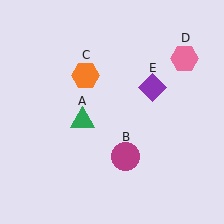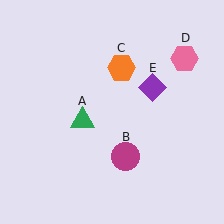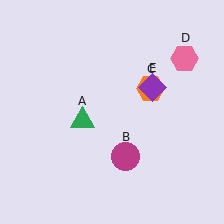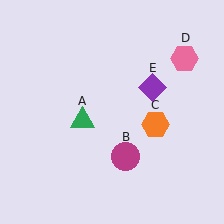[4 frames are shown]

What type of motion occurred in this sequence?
The orange hexagon (object C) rotated clockwise around the center of the scene.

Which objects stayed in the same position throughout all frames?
Green triangle (object A) and magenta circle (object B) and pink hexagon (object D) and purple diamond (object E) remained stationary.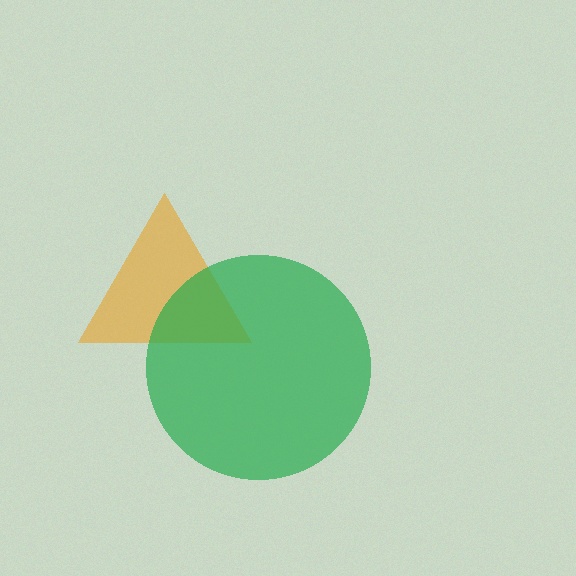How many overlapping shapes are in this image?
There are 2 overlapping shapes in the image.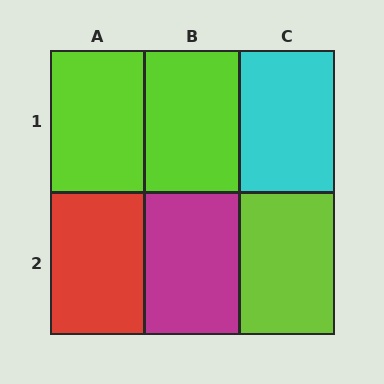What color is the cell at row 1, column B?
Lime.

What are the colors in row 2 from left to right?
Red, magenta, lime.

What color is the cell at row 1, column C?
Cyan.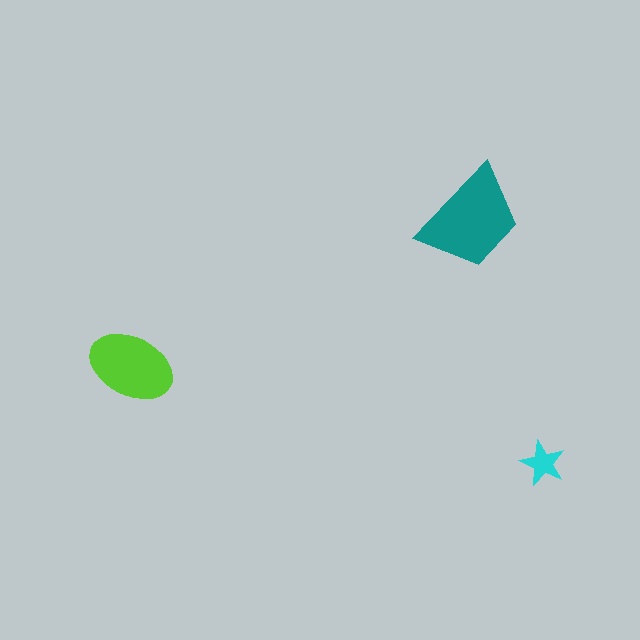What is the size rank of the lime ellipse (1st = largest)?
2nd.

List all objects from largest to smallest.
The teal trapezoid, the lime ellipse, the cyan star.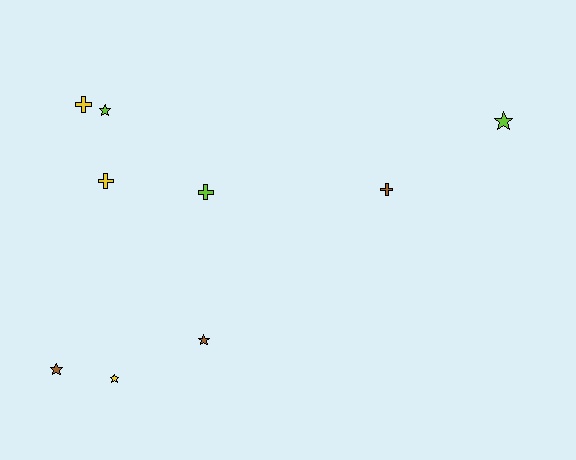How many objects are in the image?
There are 9 objects.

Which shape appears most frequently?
Star, with 5 objects.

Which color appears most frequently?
Brown, with 3 objects.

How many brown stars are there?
There are 2 brown stars.